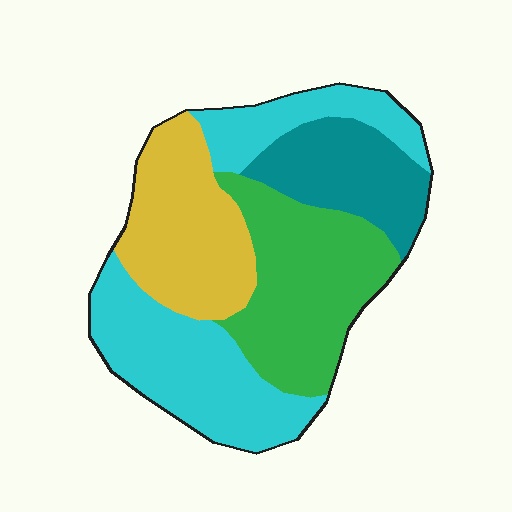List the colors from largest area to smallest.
From largest to smallest: cyan, green, yellow, teal.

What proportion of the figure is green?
Green takes up between a quarter and a half of the figure.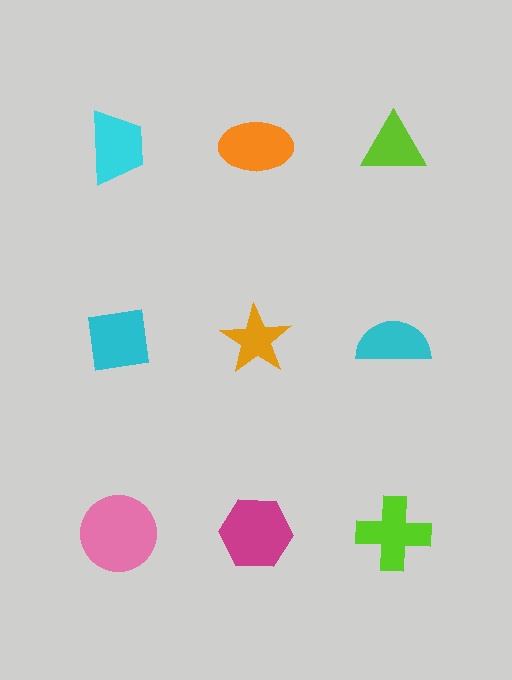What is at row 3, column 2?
A magenta hexagon.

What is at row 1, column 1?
A cyan trapezoid.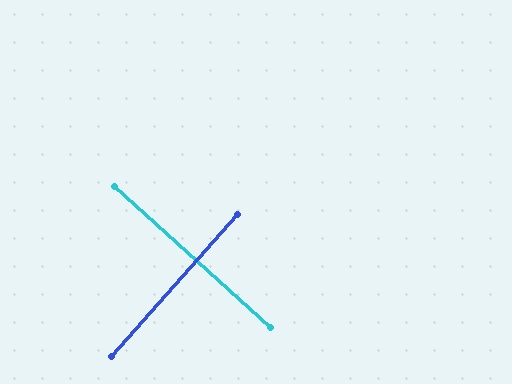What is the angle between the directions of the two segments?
Approximately 90 degrees.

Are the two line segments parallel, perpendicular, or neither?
Perpendicular — they meet at approximately 90°.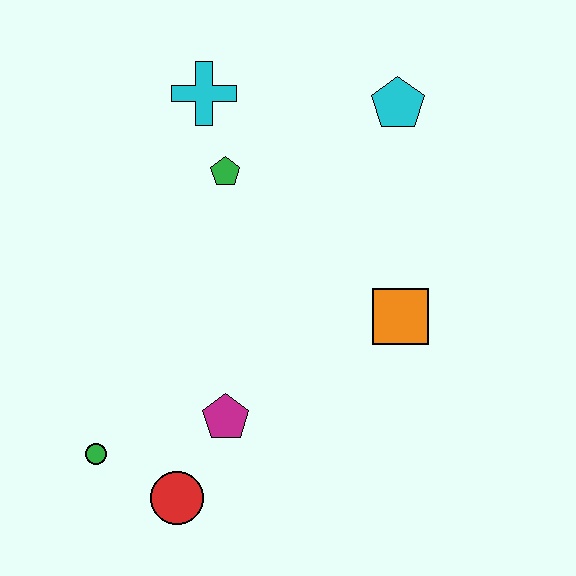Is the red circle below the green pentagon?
Yes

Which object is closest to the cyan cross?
The green pentagon is closest to the cyan cross.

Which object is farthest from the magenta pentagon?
The cyan pentagon is farthest from the magenta pentagon.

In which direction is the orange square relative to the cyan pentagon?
The orange square is below the cyan pentagon.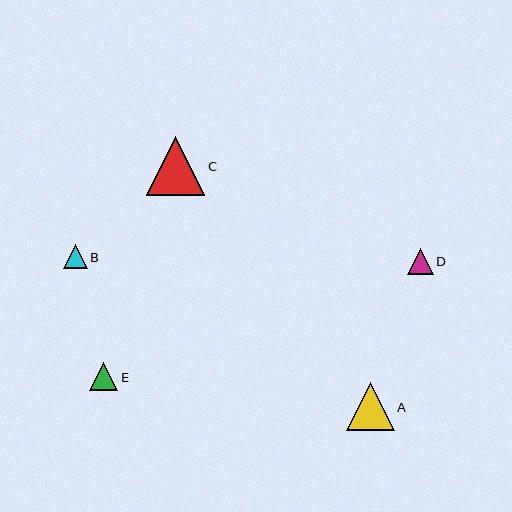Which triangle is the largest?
Triangle C is the largest with a size of approximately 59 pixels.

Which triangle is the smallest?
Triangle B is the smallest with a size of approximately 24 pixels.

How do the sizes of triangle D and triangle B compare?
Triangle D and triangle B are approximately the same size.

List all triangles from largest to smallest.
From largest to smallest: C, A, E, D, B.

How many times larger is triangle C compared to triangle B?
Triangle C is approximately 2.4 times the size of triangle B.